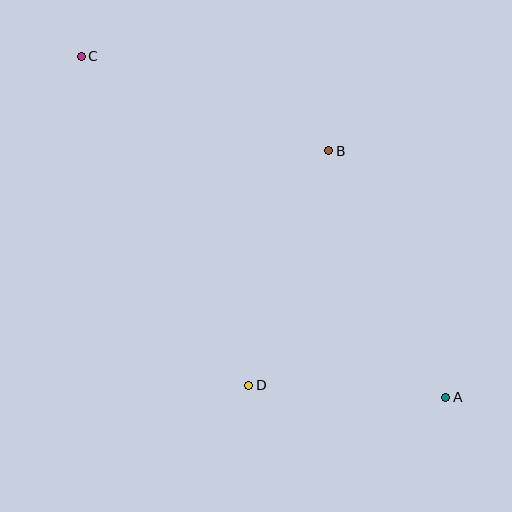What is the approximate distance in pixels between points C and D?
The distance between C and D is approximately 369 pixels.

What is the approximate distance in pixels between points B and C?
The distance between B and C is approximately 265 pixels.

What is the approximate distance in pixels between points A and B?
The distance between A and B is approximately 273 pixels.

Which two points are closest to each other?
Points A and D are closest to each other.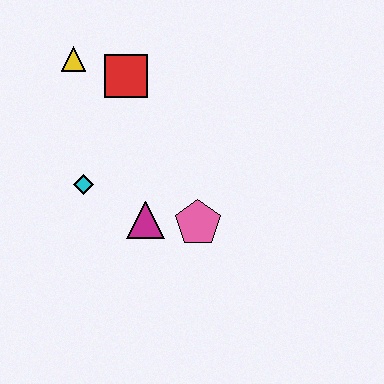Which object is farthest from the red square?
The pink pentagon is farthest from the red square.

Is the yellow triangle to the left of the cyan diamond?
Yes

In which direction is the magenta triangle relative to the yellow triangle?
The magenta triangle is below the yellow triangle.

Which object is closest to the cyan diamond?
The magenta triangle is closest to the cyan diamond.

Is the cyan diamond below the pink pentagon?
No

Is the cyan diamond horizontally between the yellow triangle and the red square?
Yes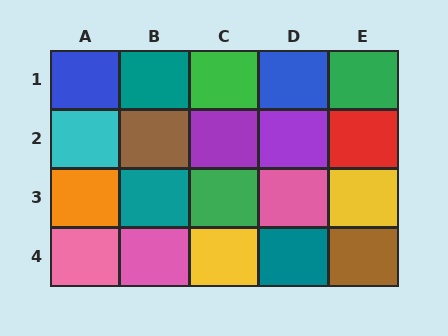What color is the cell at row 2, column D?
Purple.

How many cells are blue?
2 cells are blue.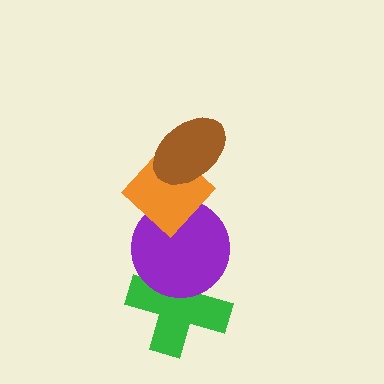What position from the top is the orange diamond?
The orange diamond is 2nd from the top.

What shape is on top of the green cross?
The purple circle is on top of the green cross.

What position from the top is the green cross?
The green cross is 4th from the top.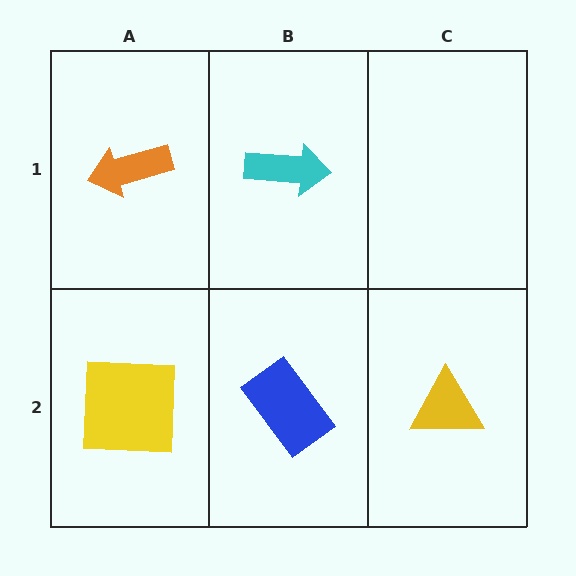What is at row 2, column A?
A yellow square.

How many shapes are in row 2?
3 shapes.